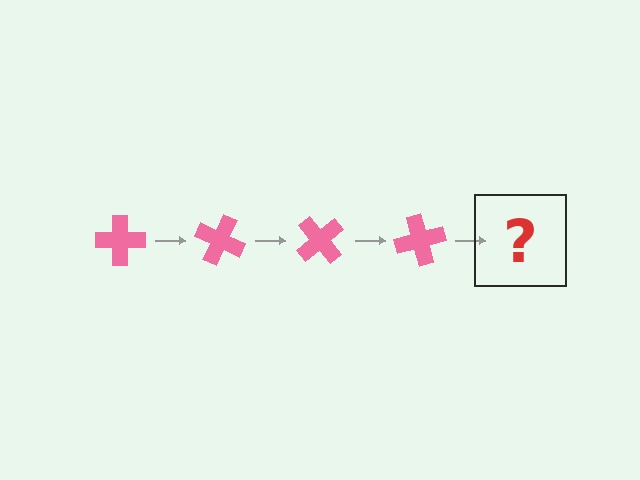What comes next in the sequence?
The next element should be a pink cross rotated 100 degrees.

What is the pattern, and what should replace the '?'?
The pattern is that the cross rotates 25 degrees each step. The '?' should be a pink cross rotated 100 degrees.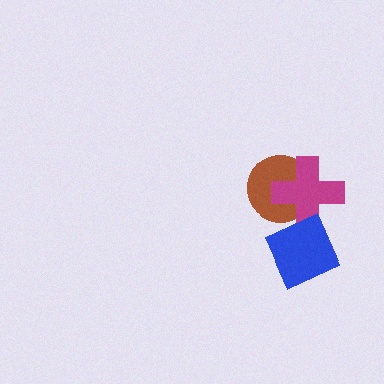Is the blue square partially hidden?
No, no other shape covers it.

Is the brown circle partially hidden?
Yes, it is partially covered by another shape.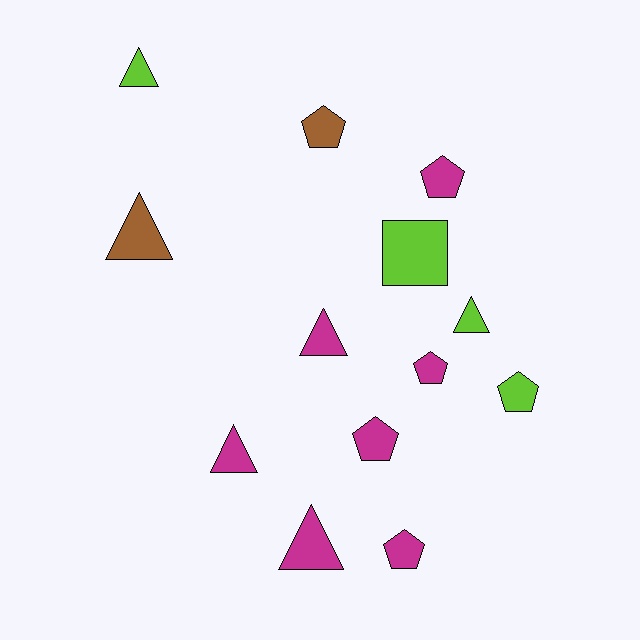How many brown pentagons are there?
There is 1 brown pentagon.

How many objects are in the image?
There are 13 objects.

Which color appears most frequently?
Magenta, with 7 objects.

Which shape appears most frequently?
Triangle, with 6 objects.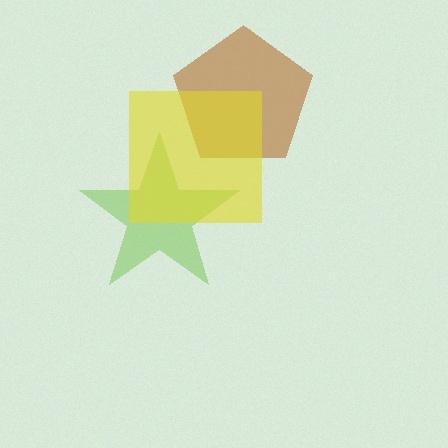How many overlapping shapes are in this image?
There are 3 overlapping shapes in the image.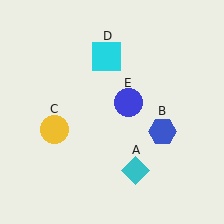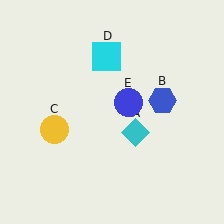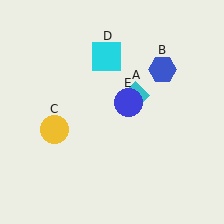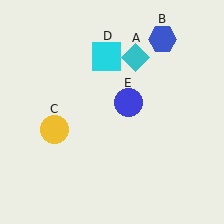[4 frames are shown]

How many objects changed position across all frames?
2 objects changed position: cyan diamond (object A), blue hexagon (object B).